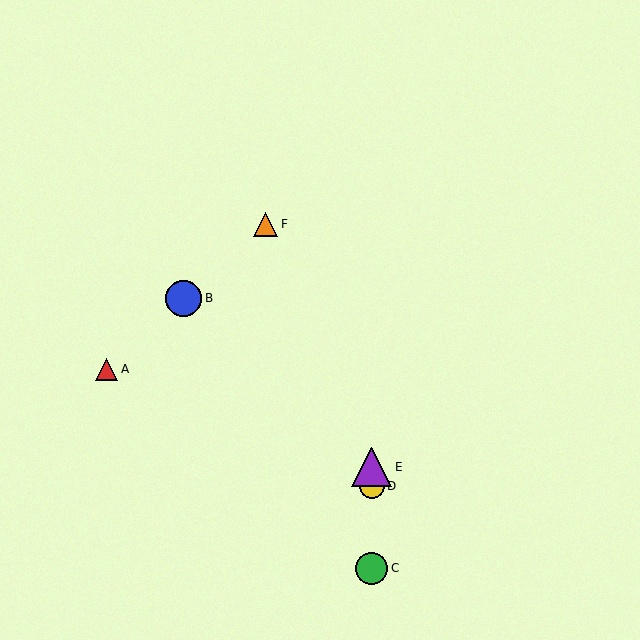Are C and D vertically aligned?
Yes, both are at x≈372.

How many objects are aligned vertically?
3 objects (C, D, E) are aligned vertically.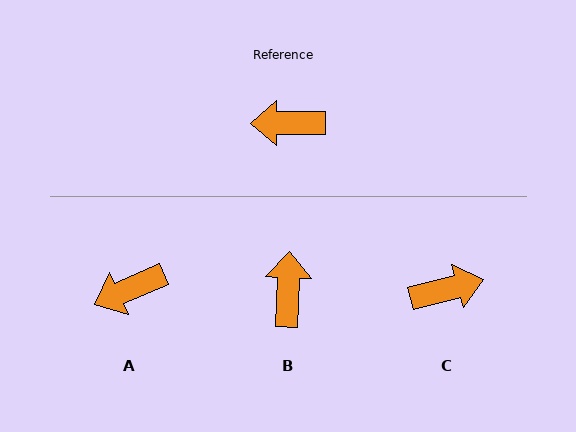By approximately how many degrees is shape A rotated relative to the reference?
Approximately 23 degrees counter-clockwise.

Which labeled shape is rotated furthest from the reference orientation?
C, about 166 degrees away.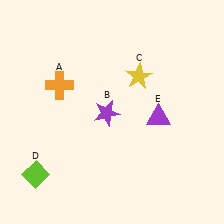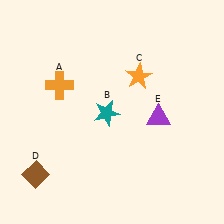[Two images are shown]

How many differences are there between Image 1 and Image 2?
There are 3 differences between the two images.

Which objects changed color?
B changed from purple to teal. C changed from yellow to orange. D changed from lime to brown.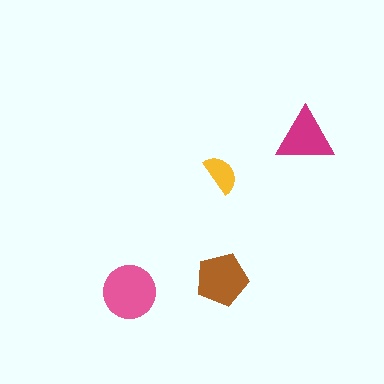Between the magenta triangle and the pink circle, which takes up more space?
The pink circle.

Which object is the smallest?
The yellow semicircle.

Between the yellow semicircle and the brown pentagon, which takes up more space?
The brown pentagon.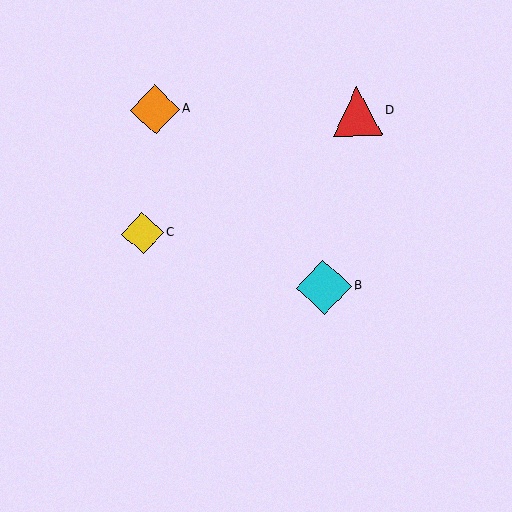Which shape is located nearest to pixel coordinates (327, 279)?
The cyan diamond (labeled B) at (324, 287) is nearest to that location.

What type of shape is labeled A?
Shape A is an orange diamond.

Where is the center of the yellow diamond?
The center of the yellow diamond is at (142, 233).